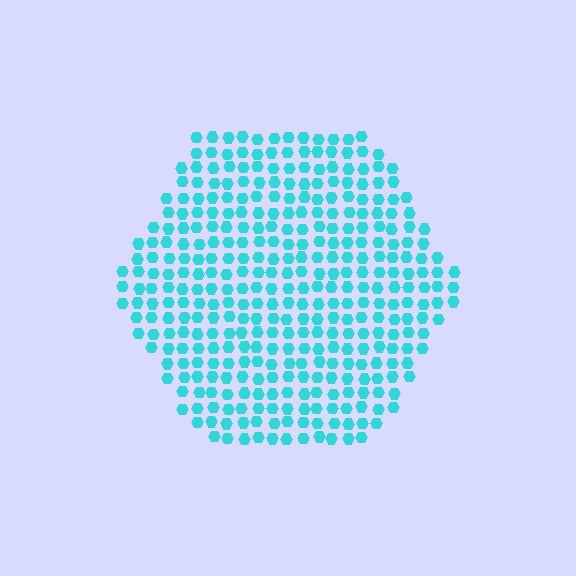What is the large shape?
The large shape is a hexagon.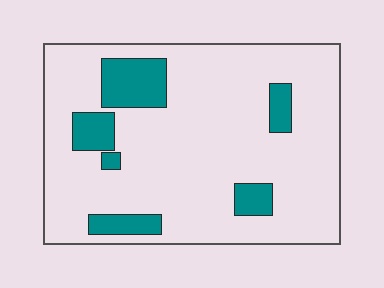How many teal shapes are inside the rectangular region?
6.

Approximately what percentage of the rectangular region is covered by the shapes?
Approximately 15%.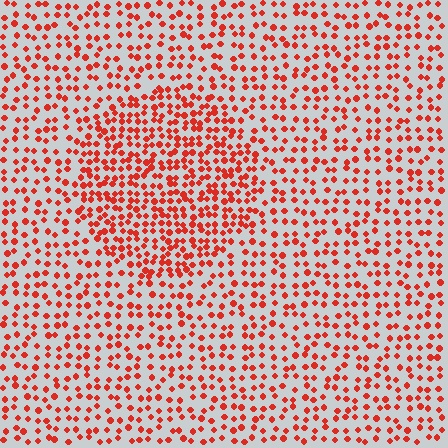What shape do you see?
I see a circle.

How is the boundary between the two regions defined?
The boundary is defined by a change in element density (approximately 1.7x ratio). All elements are the same color, size, and shape.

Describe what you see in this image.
The image contains small red elements arranged at two different densities. A circle-shaped region is visible where the elements are more densely packed than the surrounding area.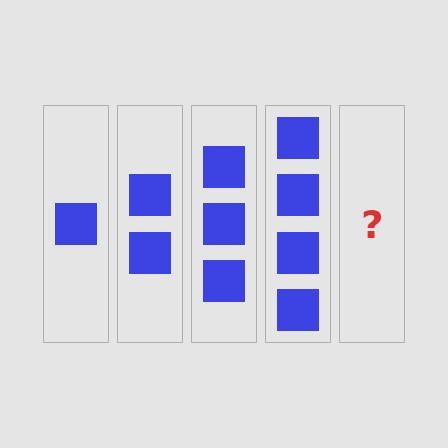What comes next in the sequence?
The next element should be 5 squares.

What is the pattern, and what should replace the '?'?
The pattern is that each step adds one more square. The '?' should be 5 squares.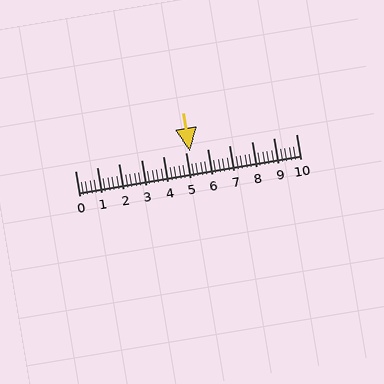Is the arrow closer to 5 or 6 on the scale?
The arrow is closer to 5.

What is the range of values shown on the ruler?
The ruler shows values from 0 to 10.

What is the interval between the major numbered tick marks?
The major tick marks are spaced 1 units apart.